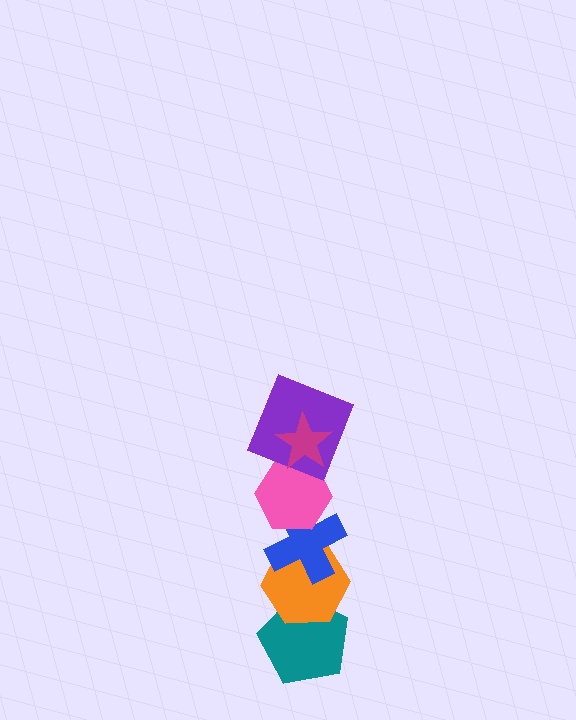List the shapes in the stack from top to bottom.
From top to bottom: the magenta star, the purple square, the pink hexagon, the blue cross, the orange hexagon, the teal pentagon.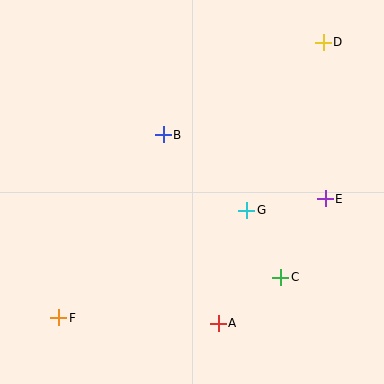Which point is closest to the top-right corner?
Point D is closest to the top-right corner.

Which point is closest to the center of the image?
Point G at (247, 210) is closest to the center.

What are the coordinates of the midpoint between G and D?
The midpoint between G and D is at (285, 126).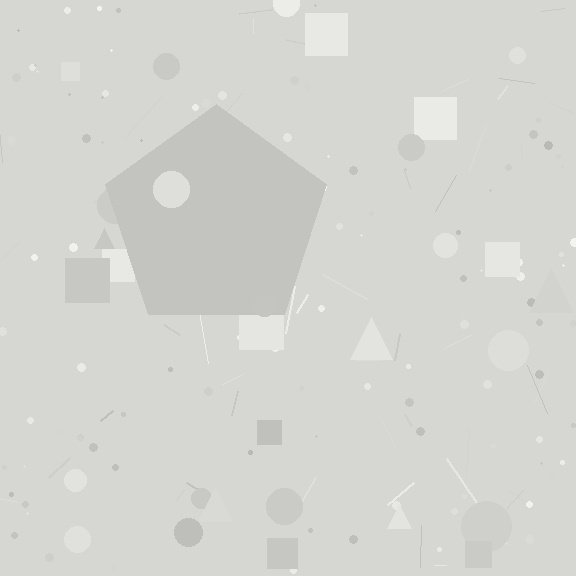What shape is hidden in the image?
A pentagon is hidden in the image.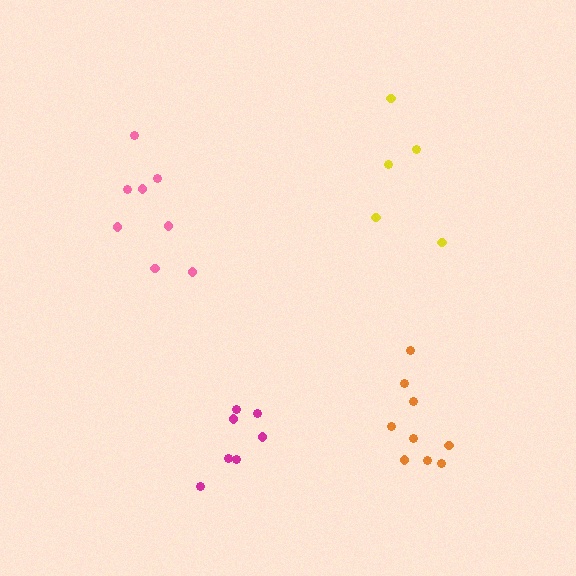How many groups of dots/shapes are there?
There are 4 groups.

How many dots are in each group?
Group 1: 7 dots, Group 2: 8 dots, Group 3: 5 dots, Group 4: 9 dots (29 total).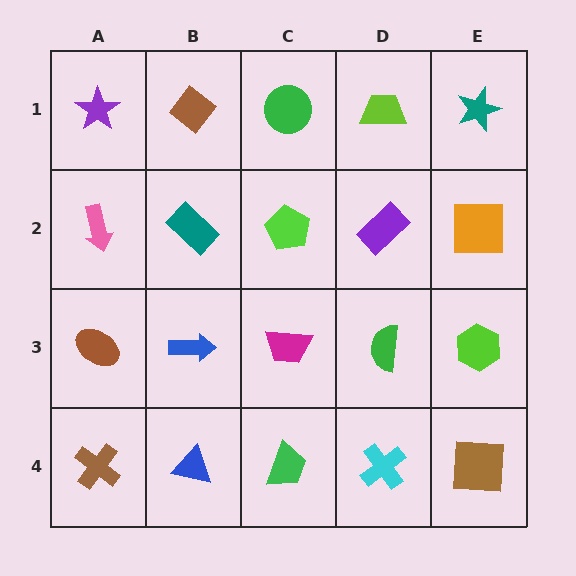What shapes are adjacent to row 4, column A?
A brown ellipse (row 3, column A), a blue triangle (row 4, column B).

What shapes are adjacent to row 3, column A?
A pink arrow (row 2, column A), a brown cross (row 4, column A), a blue arrow (row 3, column B).